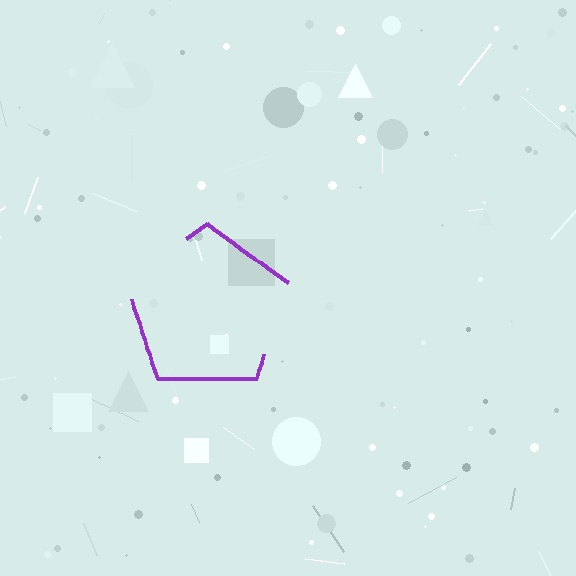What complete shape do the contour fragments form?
The contour fragments form a pentagon.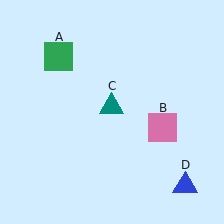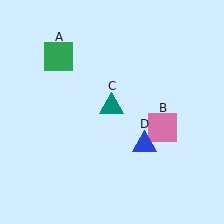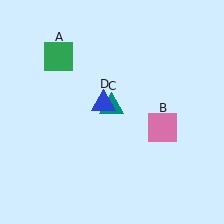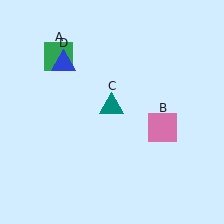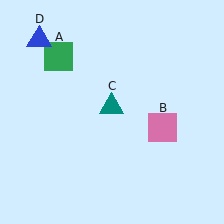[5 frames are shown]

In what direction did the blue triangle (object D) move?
The blue triangle (object D) moved up and to the left.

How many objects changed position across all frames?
1 object changed position: blue triangle (object D).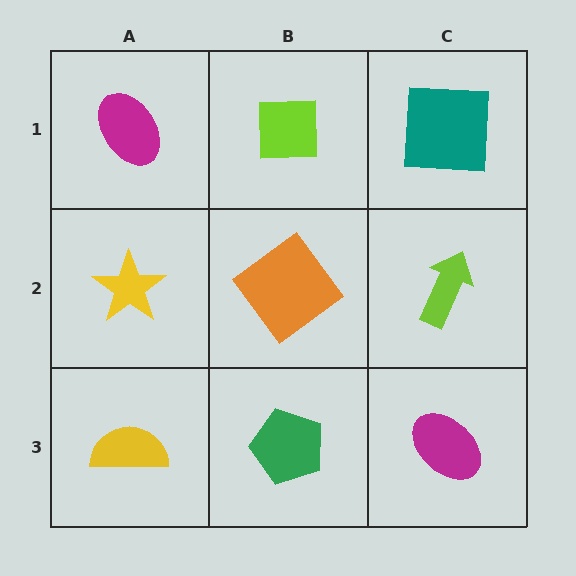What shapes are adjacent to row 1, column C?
A lime arrow (row 2, column C), a lime square (row 1, column B).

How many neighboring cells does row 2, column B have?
4.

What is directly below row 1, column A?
A yellow star.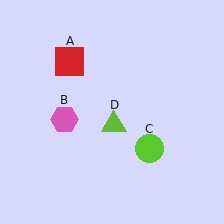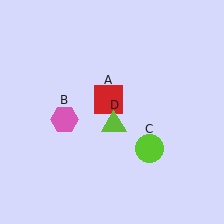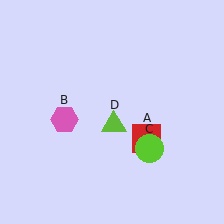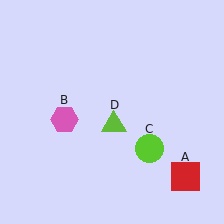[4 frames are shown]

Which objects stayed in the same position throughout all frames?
Pink hexagon (object B) and lime circle (object C) and lime triangle (object D) remained stationary.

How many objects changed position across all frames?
1 object changed position: red square (object A).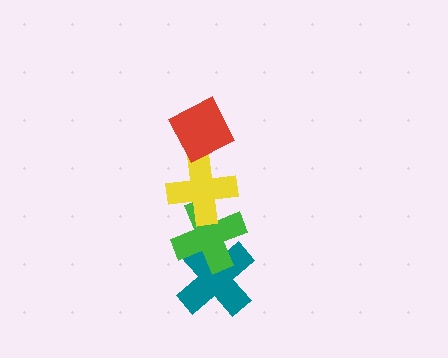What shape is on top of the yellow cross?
The red diamond is on top of the yellow cross.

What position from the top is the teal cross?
The teal cross is 4th from the top.